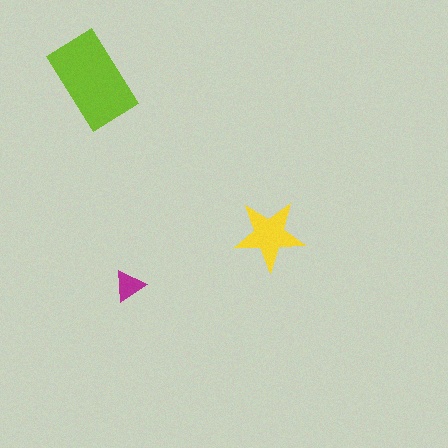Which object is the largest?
The lime rectangle.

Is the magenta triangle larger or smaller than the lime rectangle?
Smaller.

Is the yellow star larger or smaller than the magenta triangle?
Larger.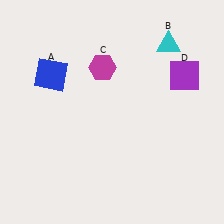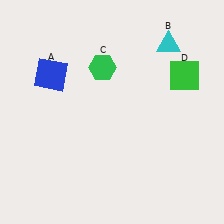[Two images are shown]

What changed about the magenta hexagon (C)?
In Image 1, C is magenta. In Image 2, it changed to green.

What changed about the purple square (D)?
In Image 1, D is purple. In Image 2, it changed to green.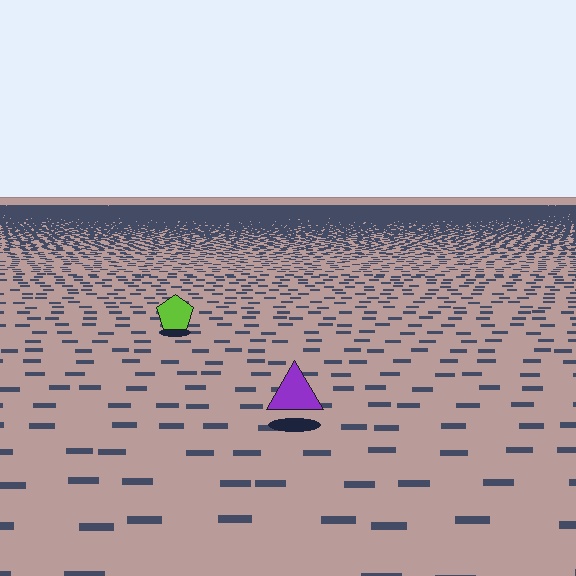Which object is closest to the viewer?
The purple triangle is closest. The texture marks near it are larger and more spread out.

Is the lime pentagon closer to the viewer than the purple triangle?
No. The purple triangle is closer — you can tell from the texture gradient: the ground texture is coarser near it.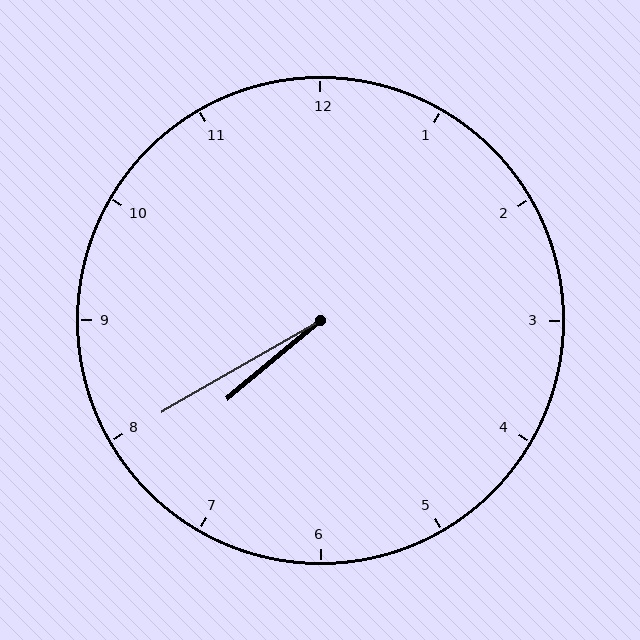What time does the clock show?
7:40.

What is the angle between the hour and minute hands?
Approximately 10 degrees.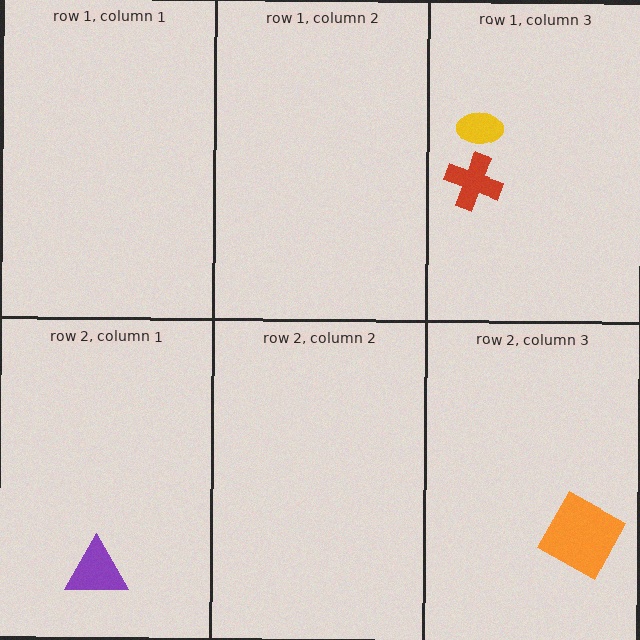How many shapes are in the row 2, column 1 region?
1.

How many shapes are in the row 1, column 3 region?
2.